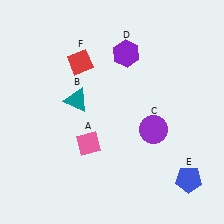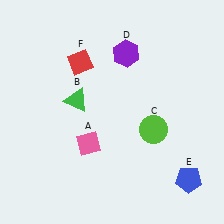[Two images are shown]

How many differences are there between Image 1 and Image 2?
There are 2 differences between the two images.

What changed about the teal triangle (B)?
In Image 1, B is teal. In Image 2, it changed to green.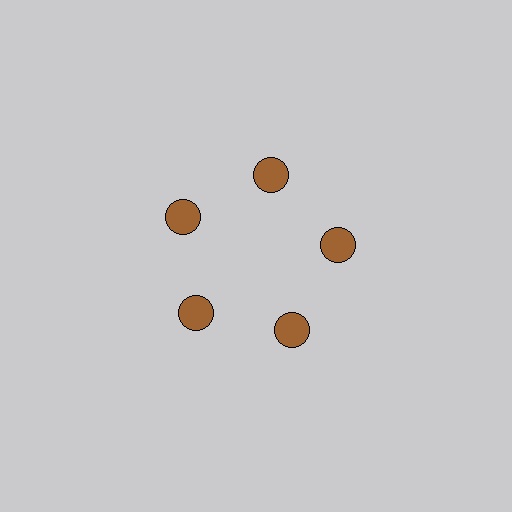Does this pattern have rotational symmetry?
Yes, this pattern has 5-fold rotational symmetry. It looks the same after rotating 72 degrees around the center.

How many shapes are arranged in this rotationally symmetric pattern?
There are 5 shapes, arranged in 5 groups of 1.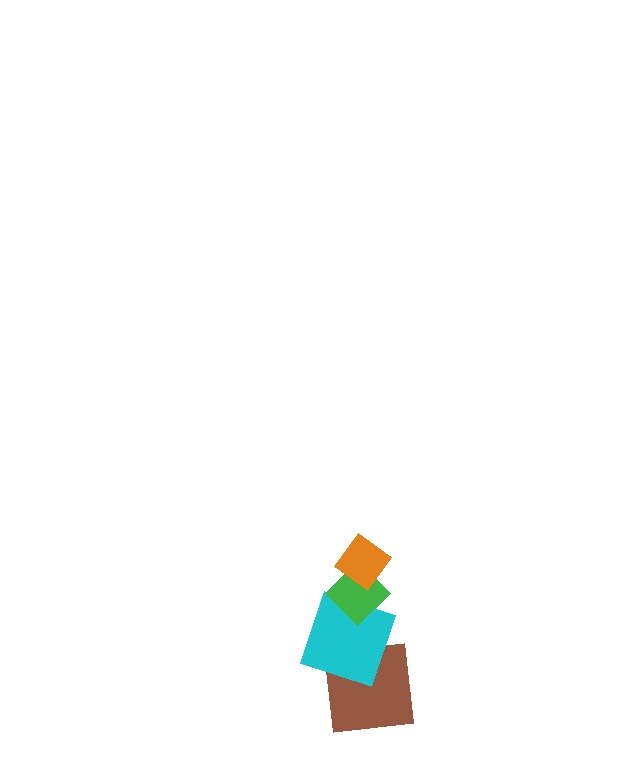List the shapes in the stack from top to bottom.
From top to bottom: the orange diamond, the green diamond, the cyan square, the brown square.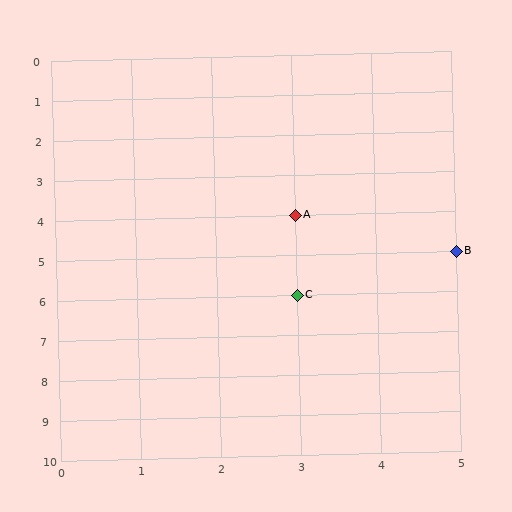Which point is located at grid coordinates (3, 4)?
Point A is at (3, 4).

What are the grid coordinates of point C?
Point C is at grid coordinates (3, 6).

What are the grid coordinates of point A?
Point A is at grid coordinates (3, 4).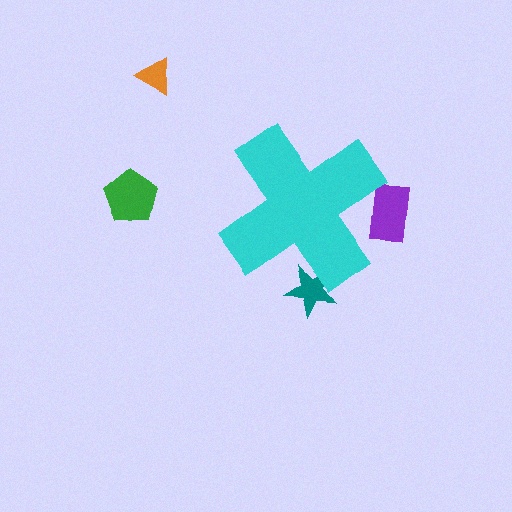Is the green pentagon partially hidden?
No, the green pentagon is fully visible.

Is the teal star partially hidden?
Yes, the teal star is partially hidden behind the cyan cross.